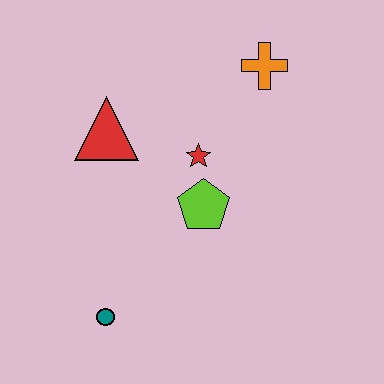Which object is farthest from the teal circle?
The orange cross is farthest from the teal circle.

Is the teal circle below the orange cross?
Yes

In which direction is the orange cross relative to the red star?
The orange cross is above the red star.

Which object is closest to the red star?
The lime pentagon is closest to the red star.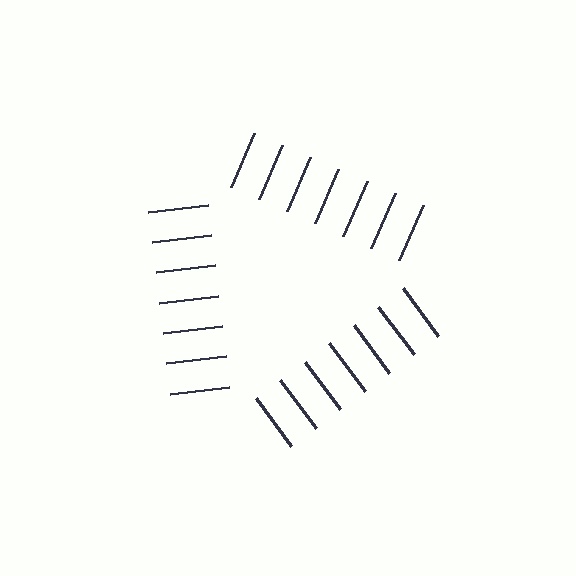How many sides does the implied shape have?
3 sides — the line-ends trace a triangle.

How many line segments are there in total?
21 — 7 along each of the 3 edges.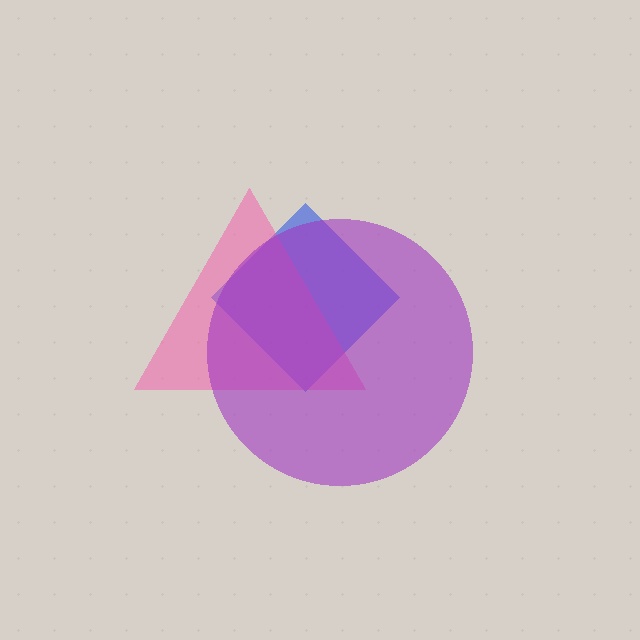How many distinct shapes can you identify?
There are 3 distinct shapes: a blue diamond, a pink triangle, a purple circle.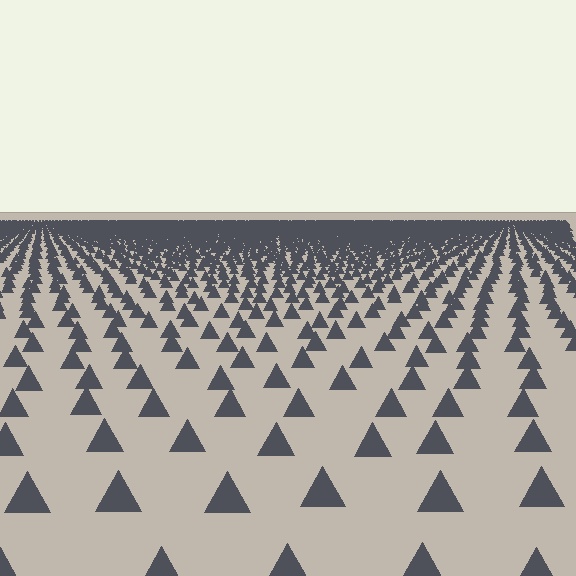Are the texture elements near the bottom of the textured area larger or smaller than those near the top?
Larger. Near the bottom, elements are closer to the viewer and appear at a bigger on-screen size.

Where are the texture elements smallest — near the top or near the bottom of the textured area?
Near the top.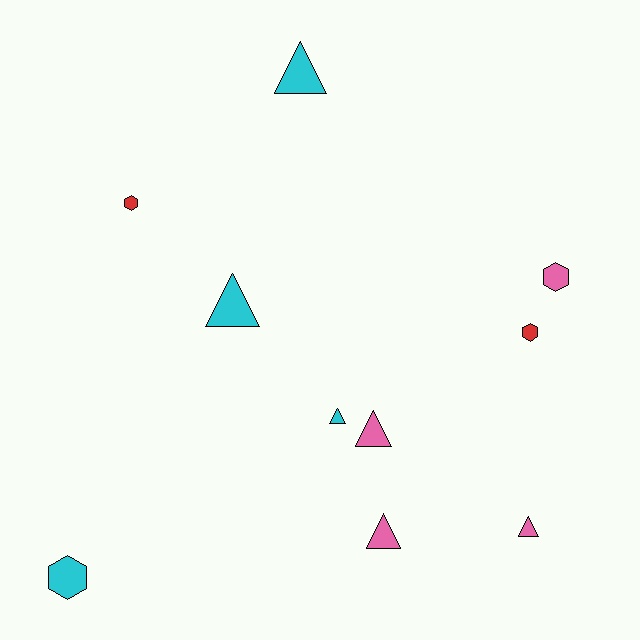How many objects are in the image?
There are 10 objects.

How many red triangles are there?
There are no red triangles.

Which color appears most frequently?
Pink, with 4 objects.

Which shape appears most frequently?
Triangle, with 6 objects.